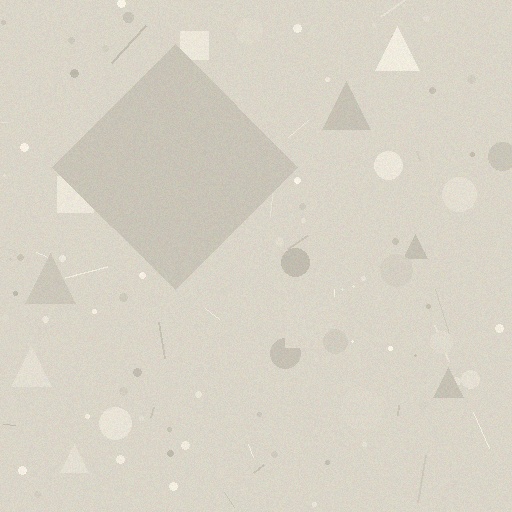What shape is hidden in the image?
A diamond is hidden in the image.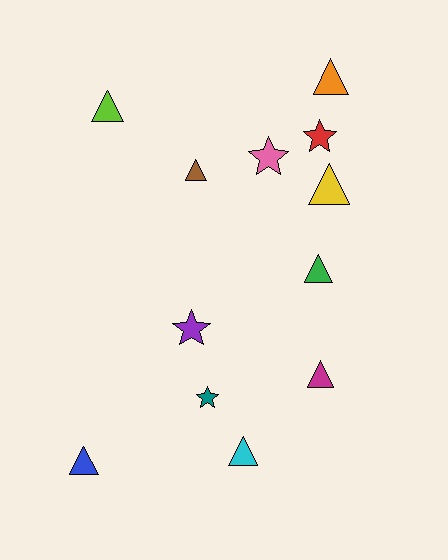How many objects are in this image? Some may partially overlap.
There are 12 objects.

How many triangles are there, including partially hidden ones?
There are 8 triangles.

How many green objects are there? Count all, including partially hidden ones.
There is 1 green object.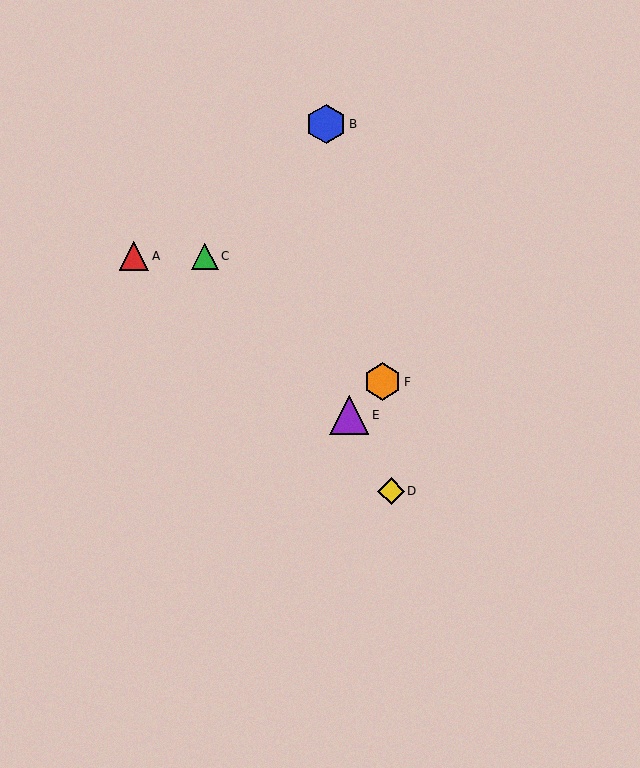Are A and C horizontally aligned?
Yes, both are at y≈256.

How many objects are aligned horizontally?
2 objects (A, C) are aligned horizontally.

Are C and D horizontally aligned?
No, C is at y≈256 and D is at y≈491.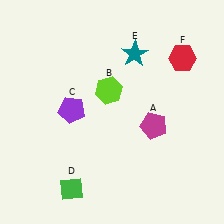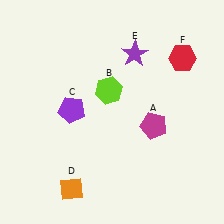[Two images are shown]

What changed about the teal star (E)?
In Image 1, E is teal. In Image 2, it changed to purple.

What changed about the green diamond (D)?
In Image 1, D is green. In Image 2, it changed to orange.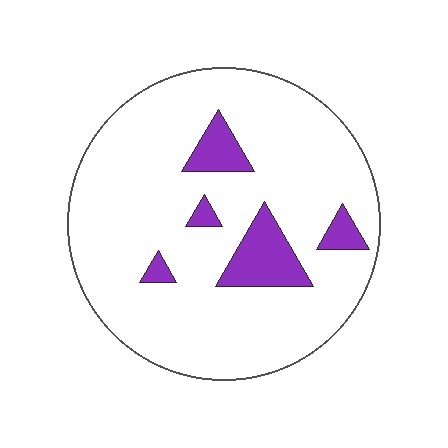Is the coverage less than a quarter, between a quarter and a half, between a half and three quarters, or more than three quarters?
Less than a quarter.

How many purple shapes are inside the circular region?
5.